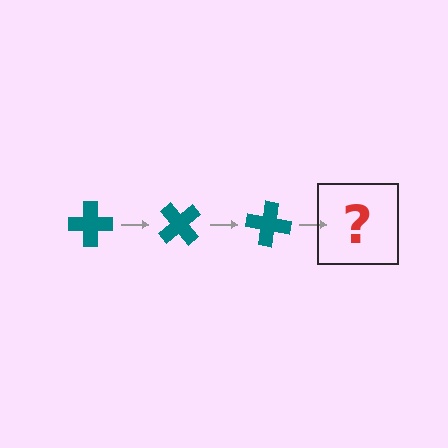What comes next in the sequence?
The next element should be a teal cross rotated 150 degrees.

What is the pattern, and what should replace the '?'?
The pattern is that the cross rotates 50 degrees each step. The '?' should be a teal cross rotated 150 degrees.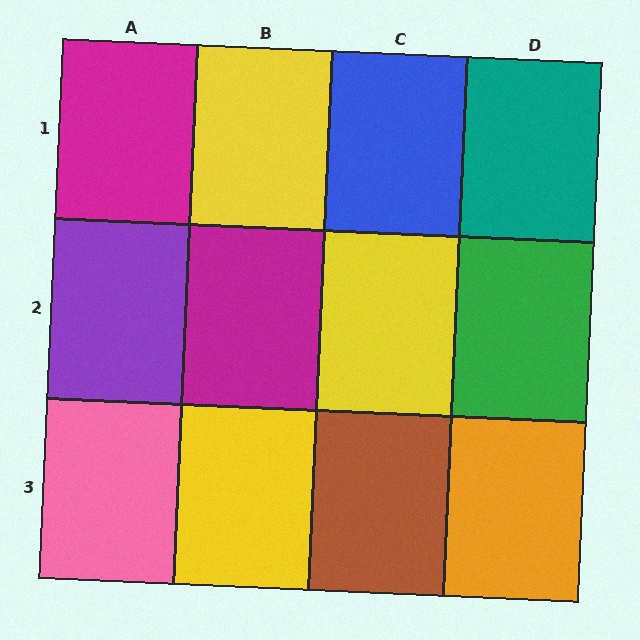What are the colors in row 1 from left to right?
Magenta, yellow, blue, teal.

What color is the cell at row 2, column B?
Magenta.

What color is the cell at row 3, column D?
Orange.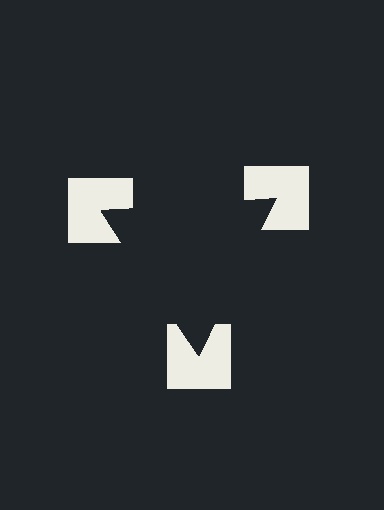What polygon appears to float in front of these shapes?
An illusory triangle — its edges are inferred from the aligned wedge cuts in the notched squares, not physically drawn.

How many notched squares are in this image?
There are 3 — one at each vertex of the illusory triangle.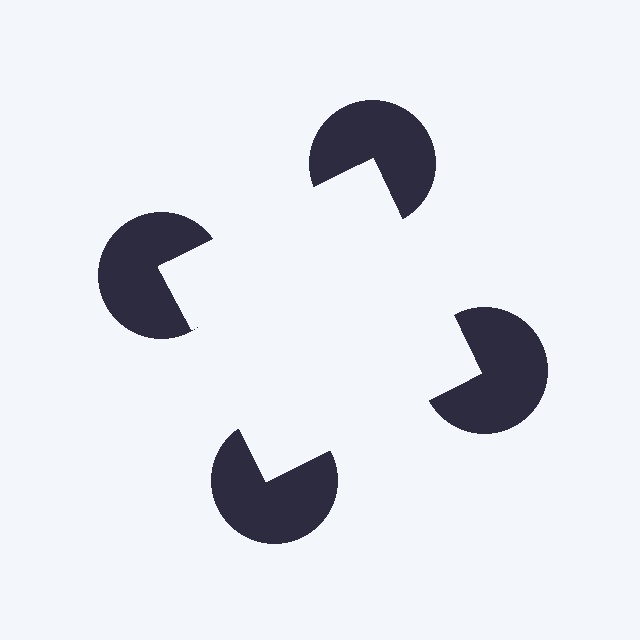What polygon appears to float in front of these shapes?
An illusory square — its edges are inferred from the aligned wedge cuts in the pac-man discs, not physically drawn.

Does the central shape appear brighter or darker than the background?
It typically appears slightly brighter than the background, even though no actual brightness change is drawn.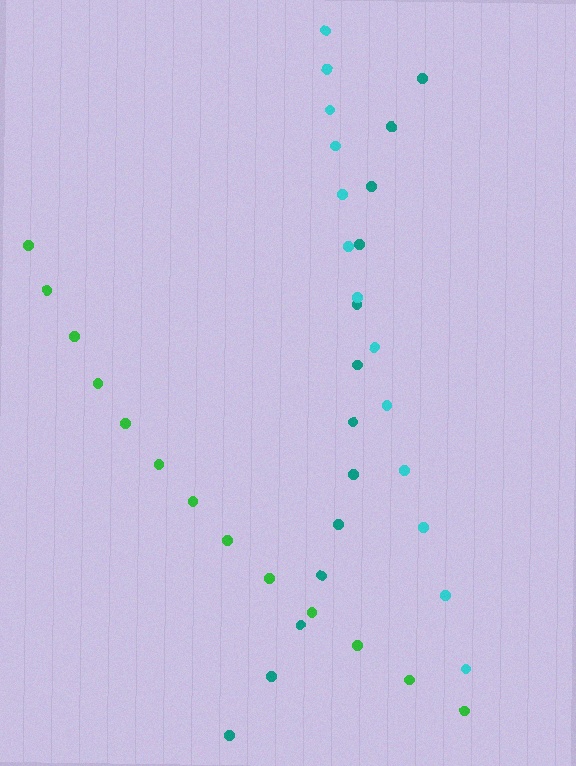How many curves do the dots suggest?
There are 3 distinct paths.